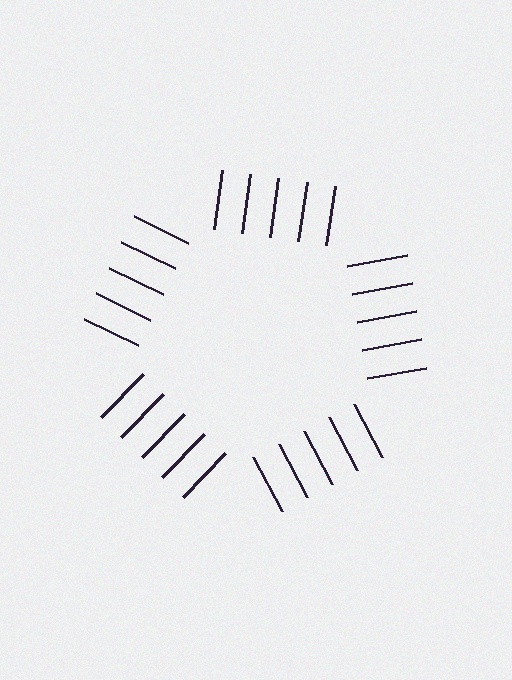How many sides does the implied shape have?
5 sides — the line-ends trace a pentagon.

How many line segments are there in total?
25 — 5 along each of the 5 edges.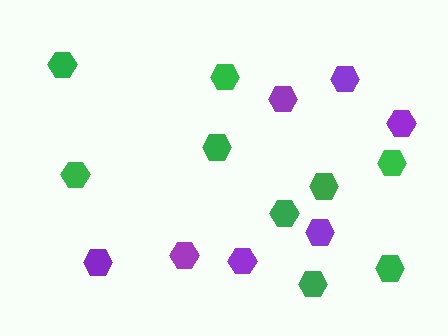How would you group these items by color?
There are 2 groups: one group of green hexagons (9) and one group of purple hexagons (7).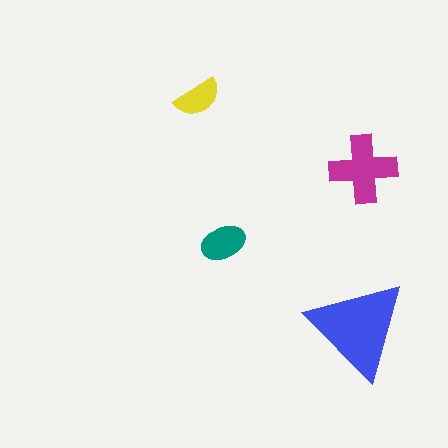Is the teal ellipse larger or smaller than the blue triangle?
Smaller.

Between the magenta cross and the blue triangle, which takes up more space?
The blue triangle.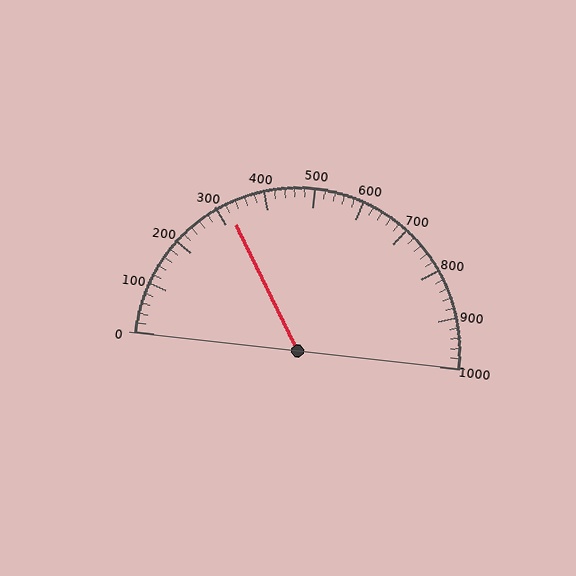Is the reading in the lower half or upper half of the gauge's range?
The reading is in the lower half of the range (0 to 1000).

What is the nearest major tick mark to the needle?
The nearest major tick mark is 300.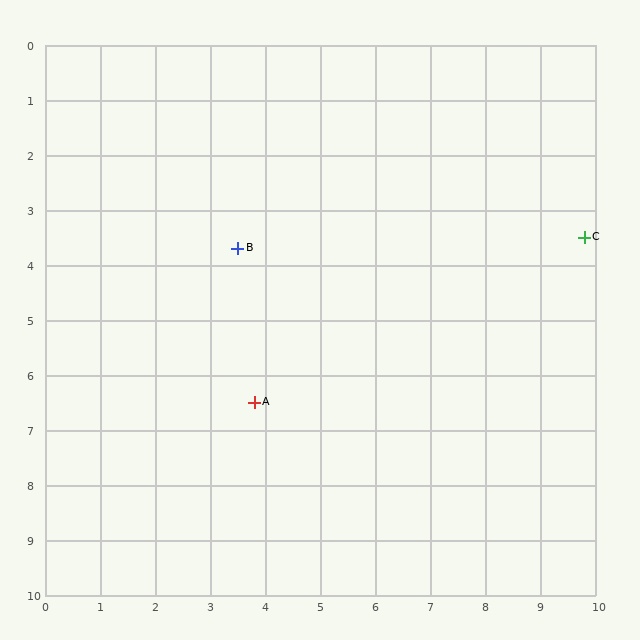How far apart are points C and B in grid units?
Points C and B are about 6.3 grid units apart.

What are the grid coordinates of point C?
Point C is at approximately (9.8, 3.5).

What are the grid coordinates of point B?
Point B is at approximately (3.5, 3.7).